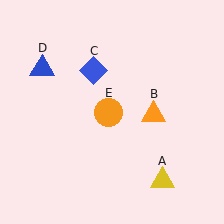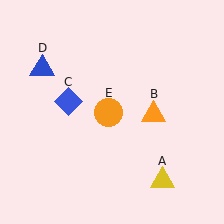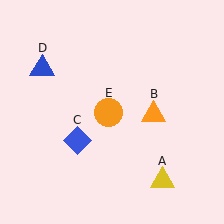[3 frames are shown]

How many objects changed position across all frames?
1 object changed position: blue diamond (object C).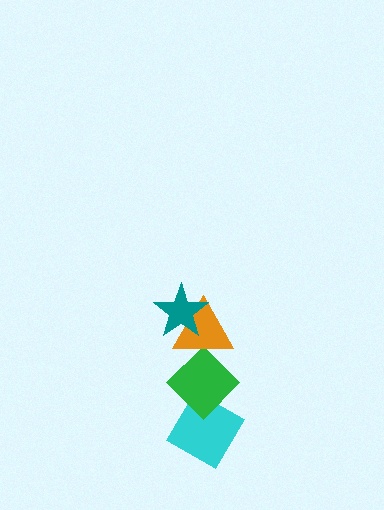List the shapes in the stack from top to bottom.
From top to bottom: the teal star, the orange triangle, the green diamond, the cyan diamond.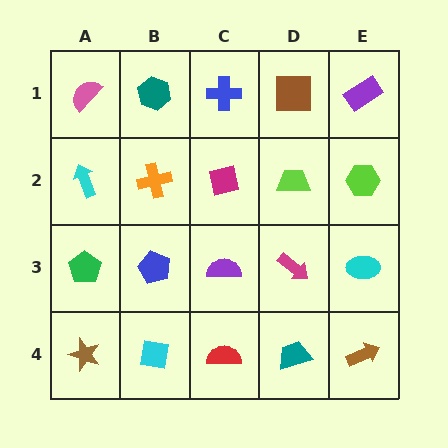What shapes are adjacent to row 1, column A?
A cyan arrow (row 2, column A), a teal hexagon (row 1, column B).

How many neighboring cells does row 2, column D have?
4.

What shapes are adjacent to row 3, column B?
An orange cross (row 2, column B), a cyan square (row 4, column B), a green pentagon (row 3, column A), a purple semicircle (row 3, column C).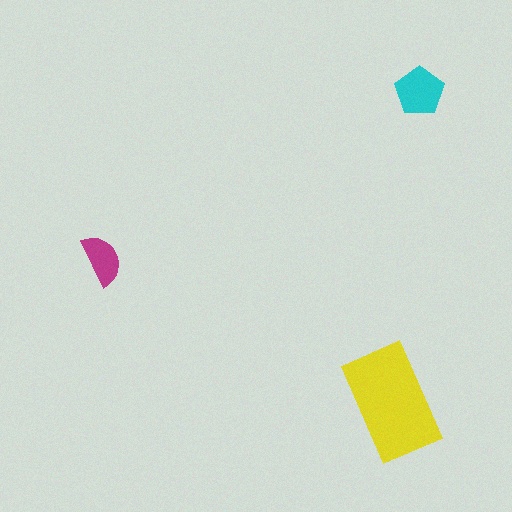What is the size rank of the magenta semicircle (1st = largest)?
3rd.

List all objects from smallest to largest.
The magenta semicircle, the cyan pentagon, the yellow rectangle.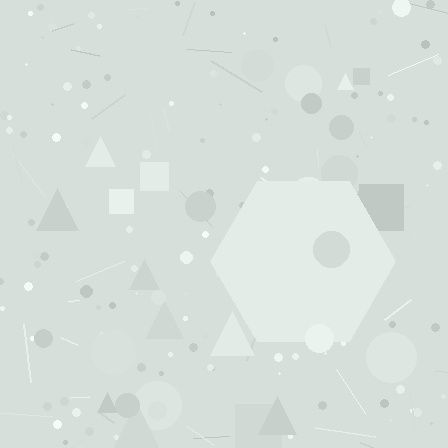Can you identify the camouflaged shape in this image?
The camouflaged shape is a hexagon.